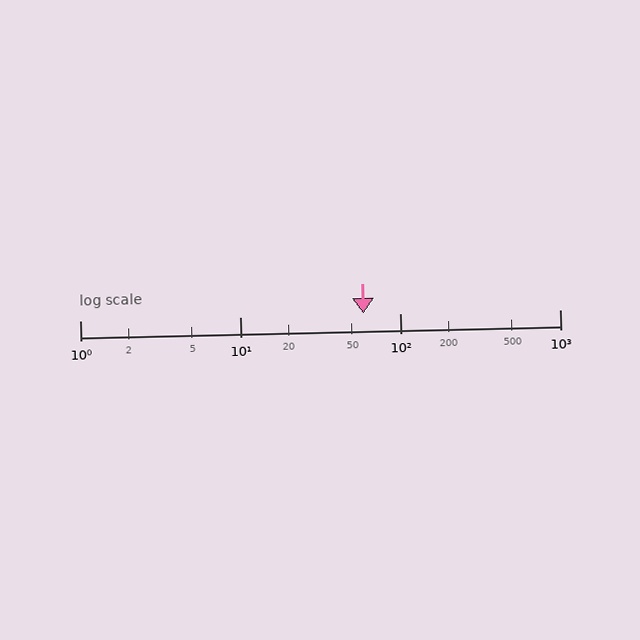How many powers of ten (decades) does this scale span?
The scale spans 3 decades, from 1 to 1000.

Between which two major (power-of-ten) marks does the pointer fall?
The pointer is between 10 and 100.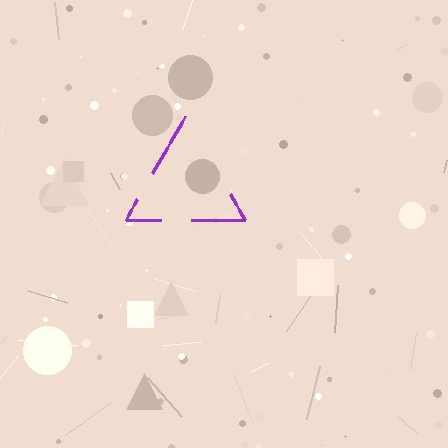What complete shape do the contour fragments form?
The contour fragments form a triangle.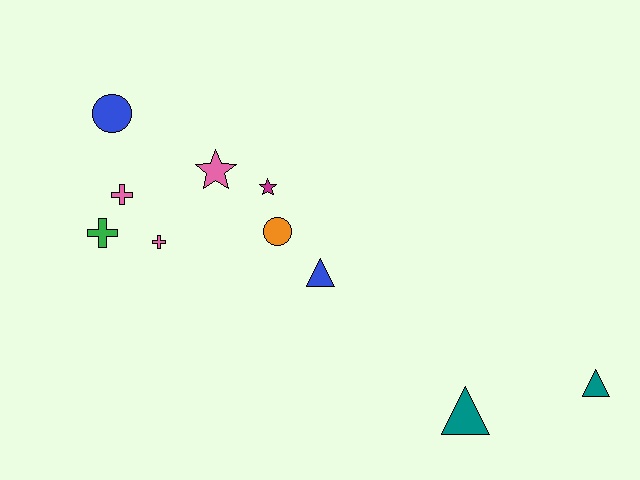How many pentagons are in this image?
There are no pentagons.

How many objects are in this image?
There are 10 objects.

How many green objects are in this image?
There is 1 green object.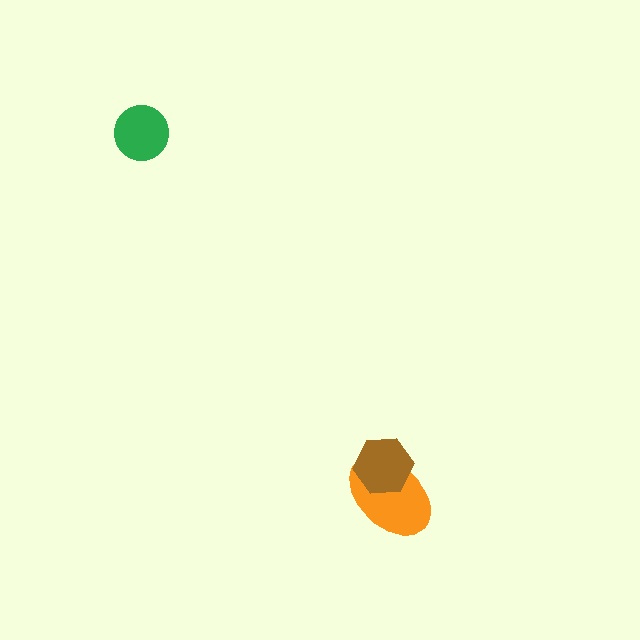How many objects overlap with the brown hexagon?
1 object overlaps with the brown hexagon.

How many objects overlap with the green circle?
0 objects overlap with the green circle.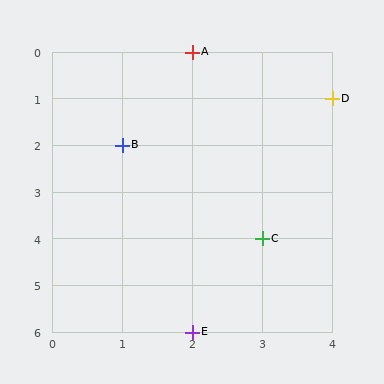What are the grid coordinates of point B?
Point B is at grid coordinates (1, 2).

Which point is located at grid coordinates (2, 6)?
Point E is at (2, 6).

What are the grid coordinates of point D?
Point D is at grid coordinates (4, 1).